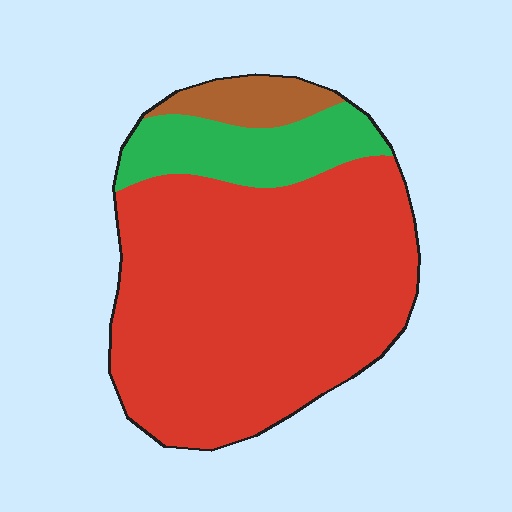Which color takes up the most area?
Red, at roughly 75%.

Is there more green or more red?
Red.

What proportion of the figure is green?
Green takes up less than a quarter of the figure.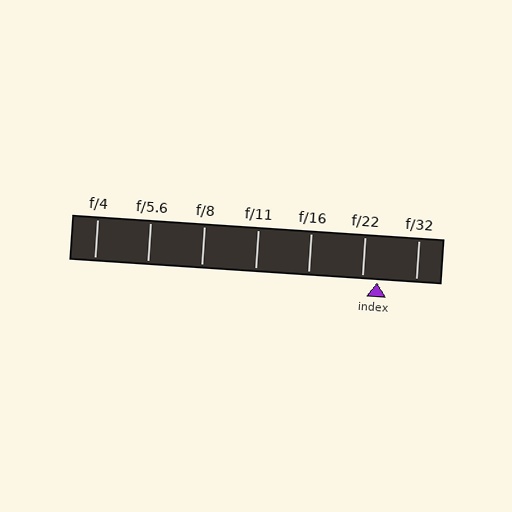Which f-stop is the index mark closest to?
The index mark is closest to f/22.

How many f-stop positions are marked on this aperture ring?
There are 7 f-stop positions marked.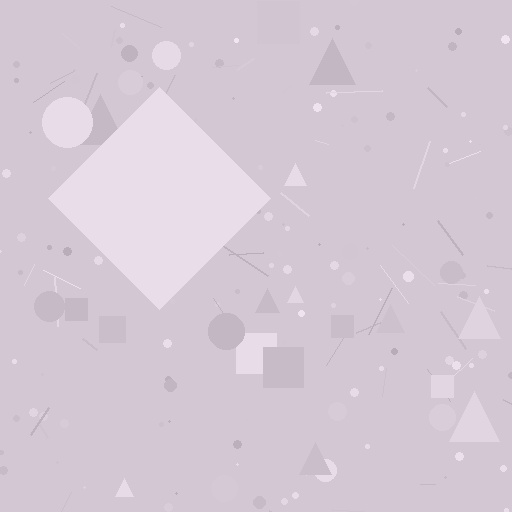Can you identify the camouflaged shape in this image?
The camouflaged shape is a diamond.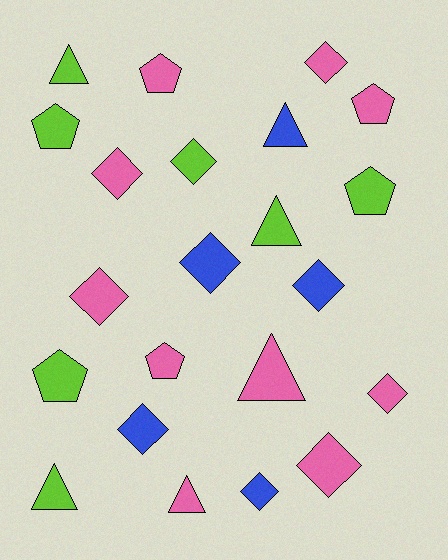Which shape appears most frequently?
Diamond, with 10 objects.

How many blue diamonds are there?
There are 4 blue diamonds.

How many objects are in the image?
There are 22 objects.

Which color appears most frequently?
Pink, with 10 objects.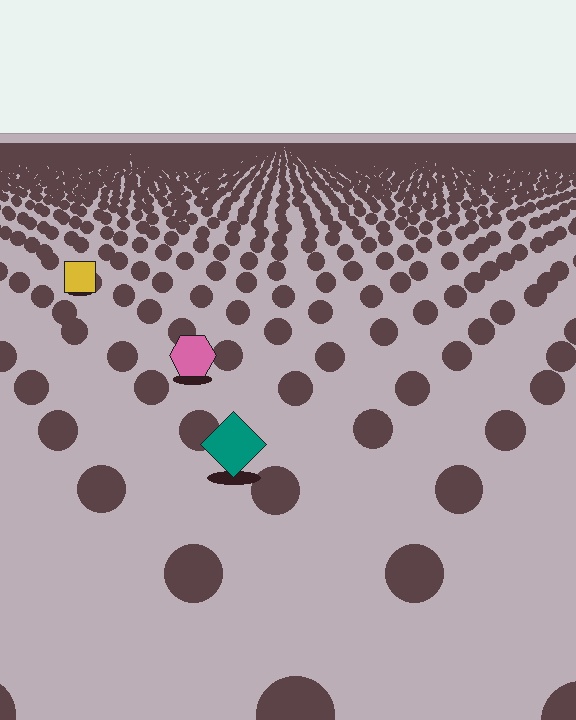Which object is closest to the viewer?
The teal diamond is closest. The texture marks near it are larger and more spread out.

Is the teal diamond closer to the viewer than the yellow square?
Yes. The teal diamond is closer — you can tell from the texture gradient: the ground texture is coarser near it.